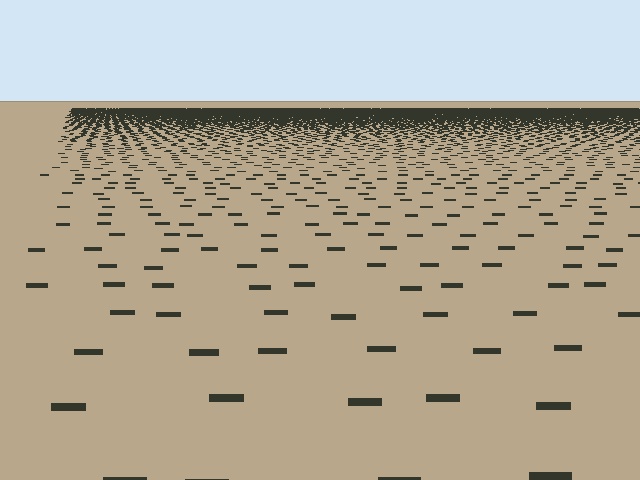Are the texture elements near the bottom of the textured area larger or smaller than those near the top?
Larger. Near the bottom, elements are closer to the viewer and appear at a bigger on-screen size.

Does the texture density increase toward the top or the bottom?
Density increases toward the top.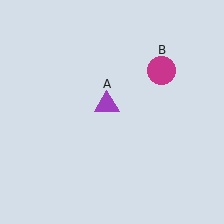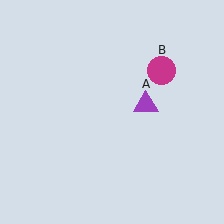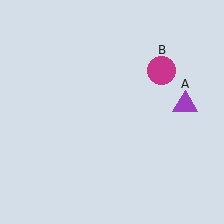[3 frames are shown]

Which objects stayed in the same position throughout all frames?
Magenta circle (object B) remained stationary.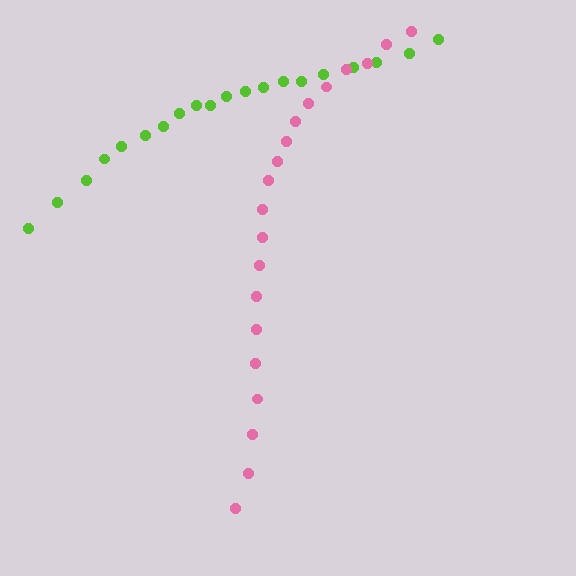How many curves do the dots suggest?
There are 2 distinct paths.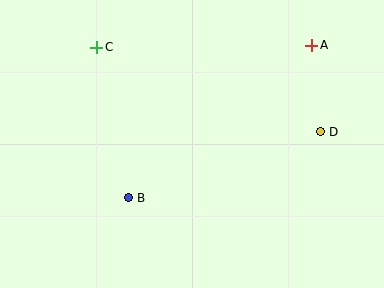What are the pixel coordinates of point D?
Point D is at (321, 132).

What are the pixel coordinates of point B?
Point B is at (129, 198).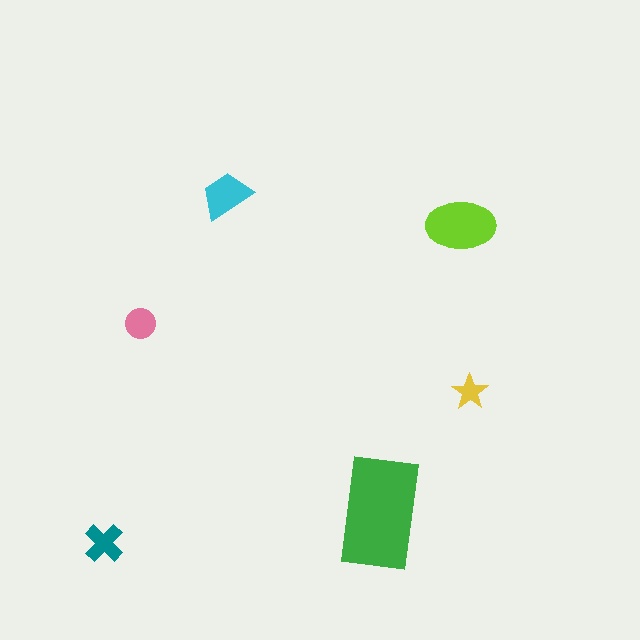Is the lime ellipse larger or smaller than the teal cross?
Larger.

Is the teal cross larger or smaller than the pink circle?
Larger.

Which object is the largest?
The green rectangle.